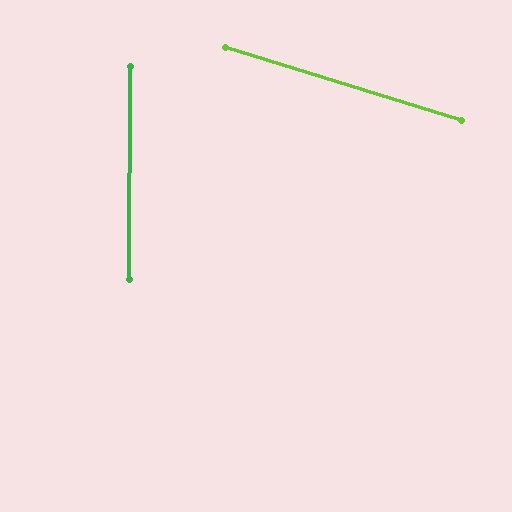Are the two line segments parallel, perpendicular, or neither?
Neither parallel nor perpendicular — they differ by about 73°.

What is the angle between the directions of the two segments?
Approximately 73 degrees.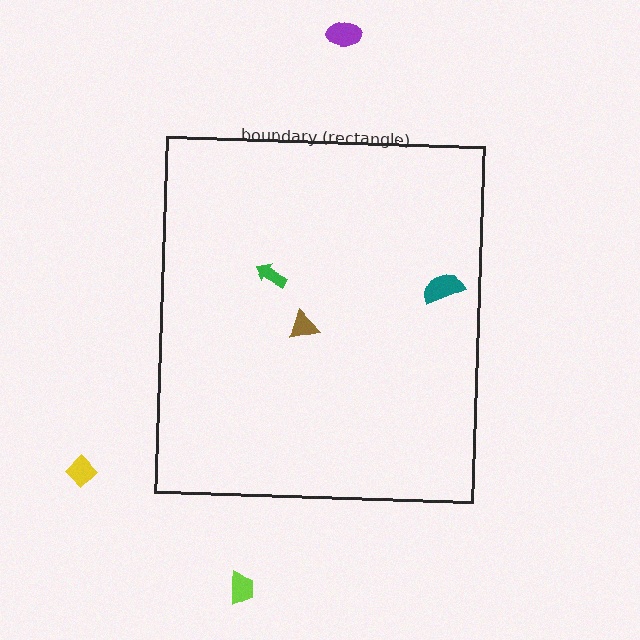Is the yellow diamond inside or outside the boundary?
Outside.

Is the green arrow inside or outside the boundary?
Inside.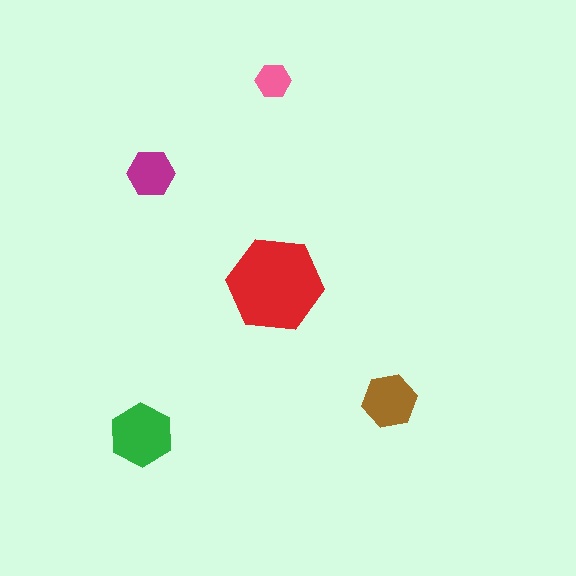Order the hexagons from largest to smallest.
the red one, the green one, the brown one, the magenta one, the pink one.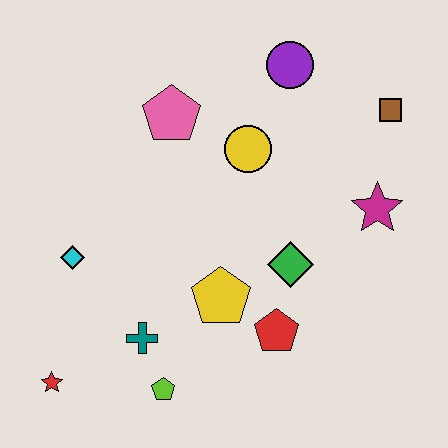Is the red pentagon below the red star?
No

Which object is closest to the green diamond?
The red pentagon is closest to the green diamond.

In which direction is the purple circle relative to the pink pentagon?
The purple circle is to the right of the pink pentagon.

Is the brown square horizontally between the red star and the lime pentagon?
No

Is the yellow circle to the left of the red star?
No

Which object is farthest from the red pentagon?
The purple circle is farthest from the red pentagon.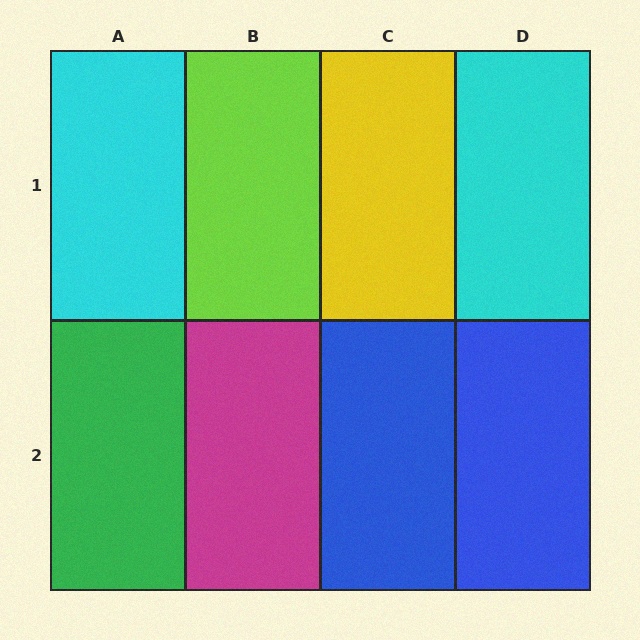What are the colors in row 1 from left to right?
Cyan, lime, yellow, cyan.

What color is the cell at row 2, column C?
Blue.